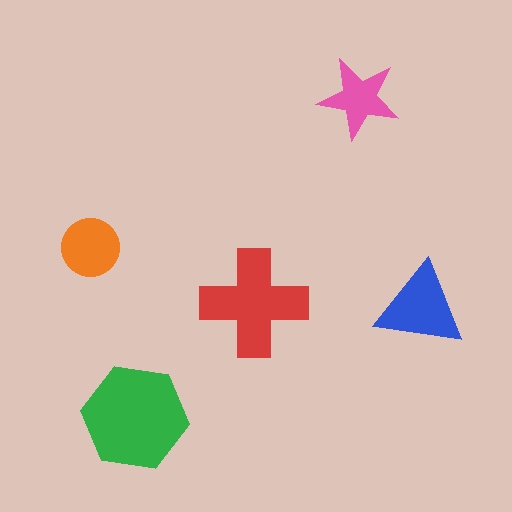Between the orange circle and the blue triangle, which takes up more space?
The blue triangle.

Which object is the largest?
The green hexagon.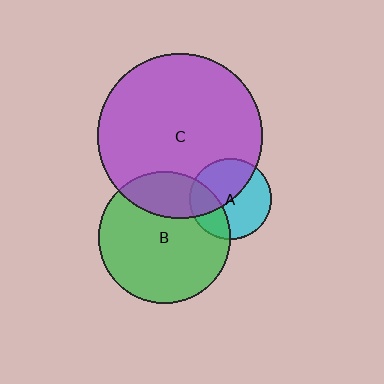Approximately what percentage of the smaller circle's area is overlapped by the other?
Approximately 45%.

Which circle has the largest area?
Circle C (purple).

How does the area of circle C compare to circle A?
Approximately 4.1 times.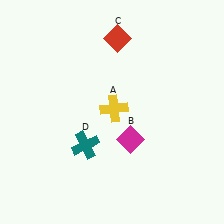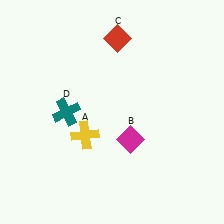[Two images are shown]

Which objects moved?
The objects that moved are: the yellow cross (A), the teal cross (D).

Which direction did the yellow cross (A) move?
The yellow cross (A) moved left.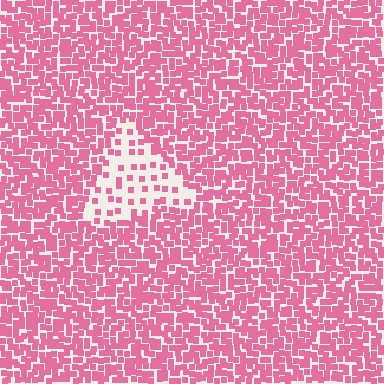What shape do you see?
I see a triangle.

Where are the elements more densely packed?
The elements are more densely packed outside the triangle boundary.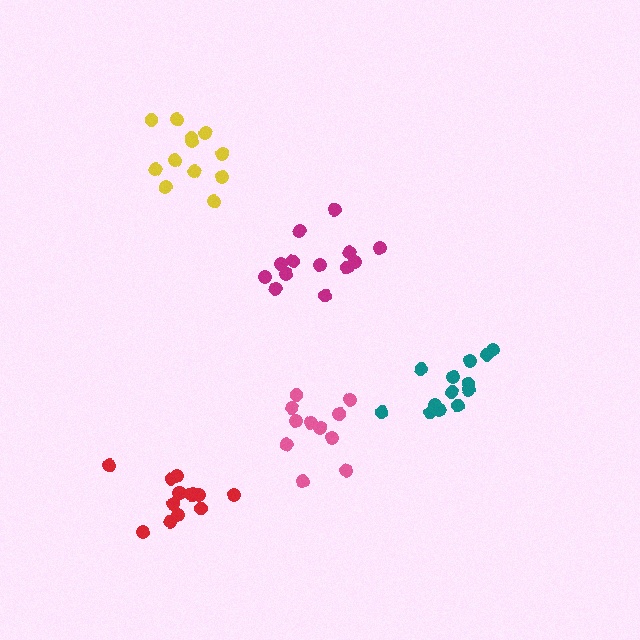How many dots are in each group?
Group 1: 15 dots, Group 2: 12 dots, Group 3: 13 dots, Group 4: 13 dots, Group 5: 12 dots (65 total).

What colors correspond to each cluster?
The clusters are colored: red, pink, magenta, teal, yellow.